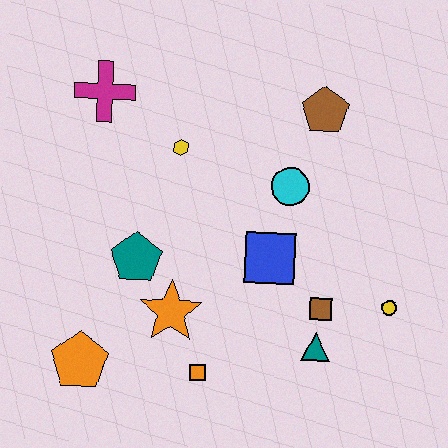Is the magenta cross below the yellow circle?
No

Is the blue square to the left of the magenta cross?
No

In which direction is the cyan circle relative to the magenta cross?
The cyan circle is to the right of the magenta cross.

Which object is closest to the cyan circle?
The blue square is closest to the cyan circle.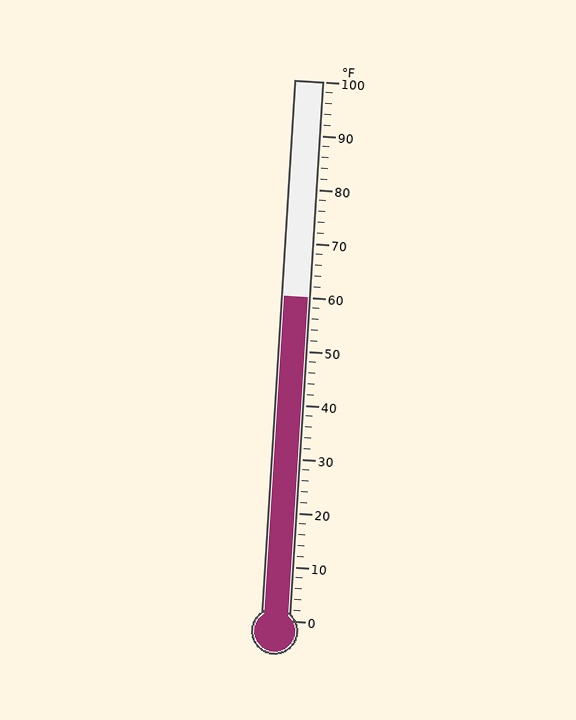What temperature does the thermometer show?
The thermometer shows approximately 60°F.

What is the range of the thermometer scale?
The thermometer scale ranges from 0°F to 100°F.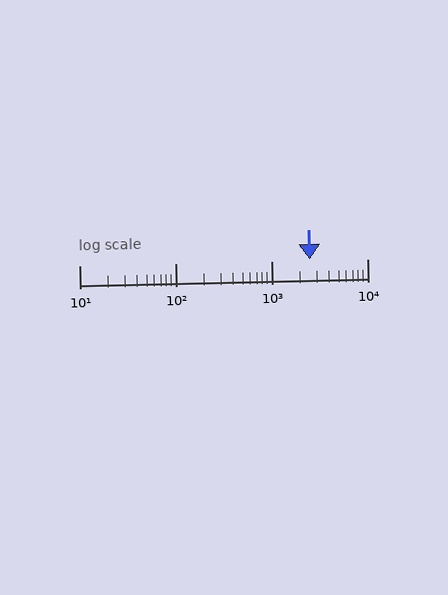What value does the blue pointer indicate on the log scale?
The pointer indicates approximately 2500.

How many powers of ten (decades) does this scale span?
The scale spans 3 decades, from 10 to 10000.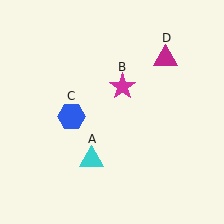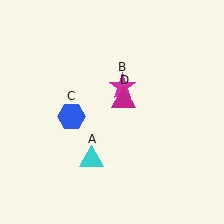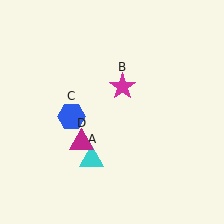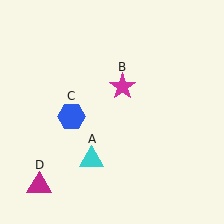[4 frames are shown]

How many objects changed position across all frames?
1 object changed position: magenta triangle (object D).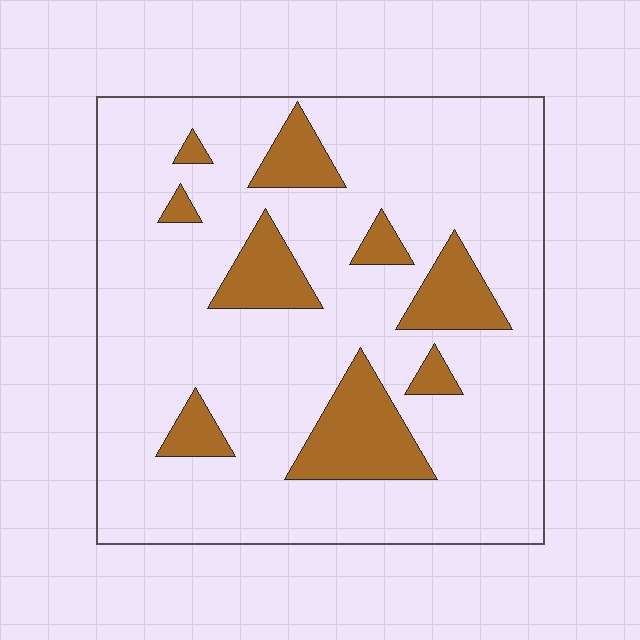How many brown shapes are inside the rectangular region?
9.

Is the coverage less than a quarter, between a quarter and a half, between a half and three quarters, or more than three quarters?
Less than a quarter.